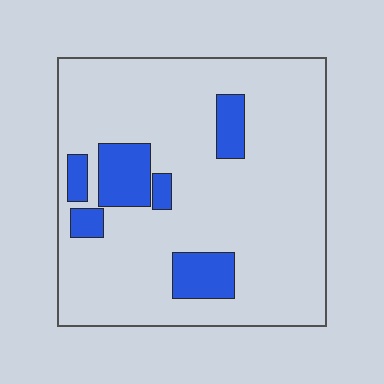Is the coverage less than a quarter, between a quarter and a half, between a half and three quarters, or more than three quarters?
Less than a quarter.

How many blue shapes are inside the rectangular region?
6.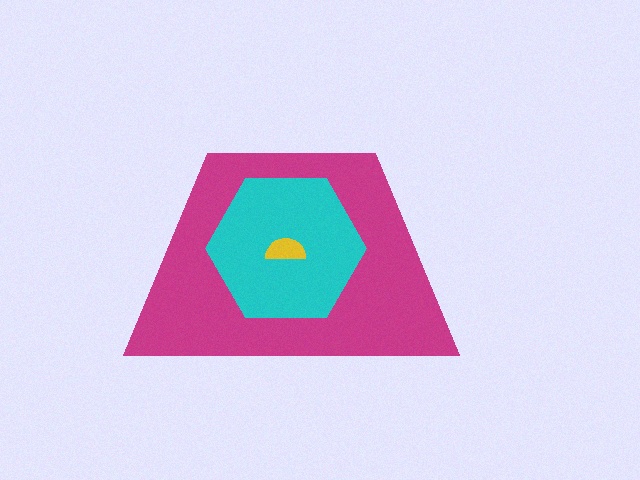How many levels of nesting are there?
3.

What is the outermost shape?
The magenta trapezoid.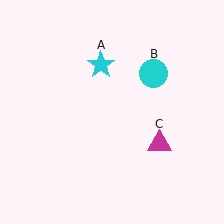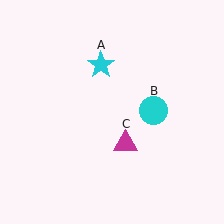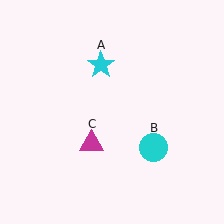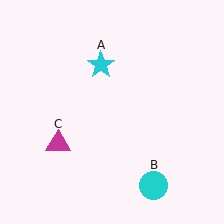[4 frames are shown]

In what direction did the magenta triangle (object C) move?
The magenta triangle (object C) moved left.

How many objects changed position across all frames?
2 objects changed position: cyan circle (object B), magenta triangle (object C).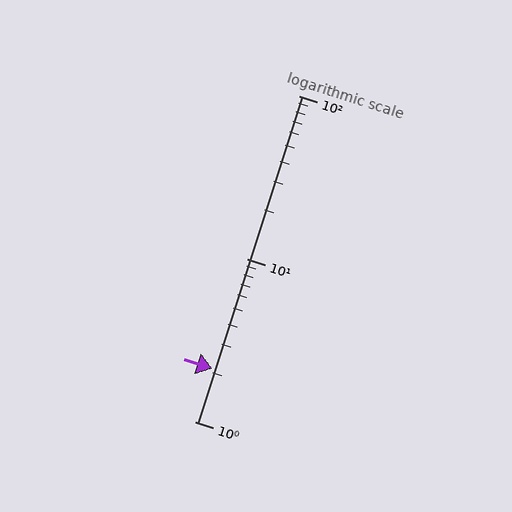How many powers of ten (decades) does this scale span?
The scale spans 2 decades, from 1 to 100.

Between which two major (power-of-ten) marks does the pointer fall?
The pointer is between 1 and 10.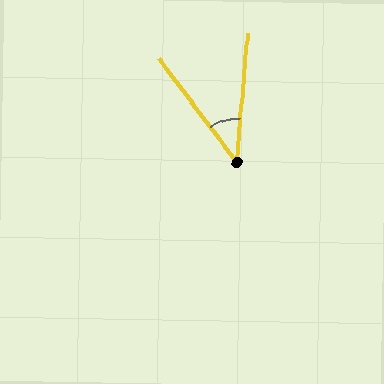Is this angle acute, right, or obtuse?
It is acute.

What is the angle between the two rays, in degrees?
Approximately 42 degrees.